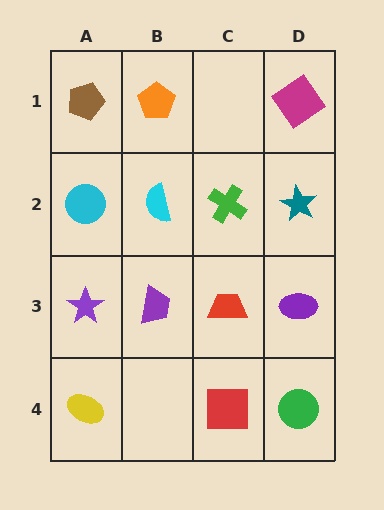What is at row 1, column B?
An orange pentagon.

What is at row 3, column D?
A purple ellipse.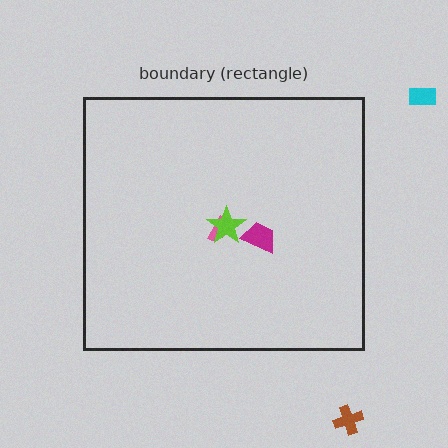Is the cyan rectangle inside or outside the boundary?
Outside.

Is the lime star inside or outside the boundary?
Inside.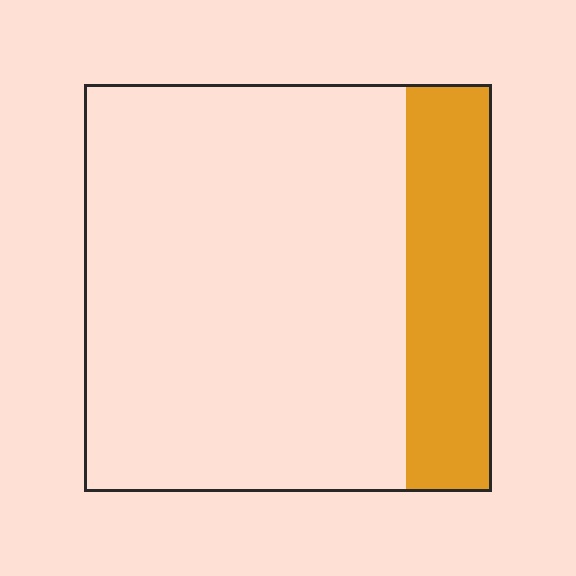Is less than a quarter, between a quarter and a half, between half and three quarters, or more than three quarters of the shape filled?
Less than a quarter.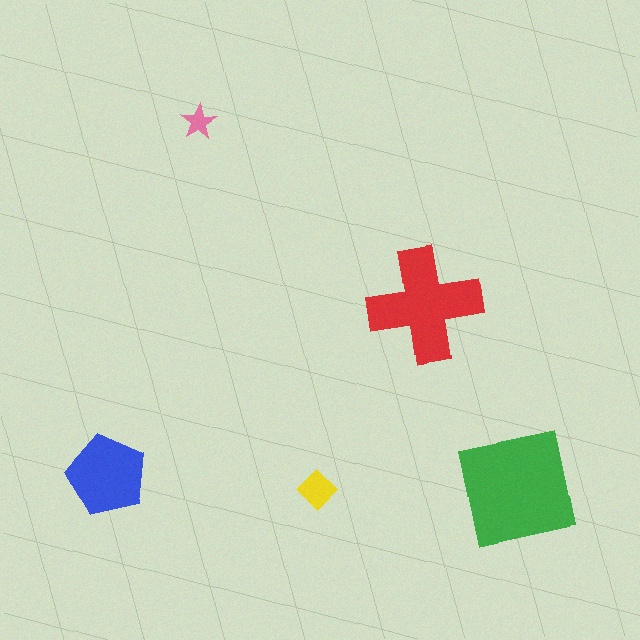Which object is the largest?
The green square.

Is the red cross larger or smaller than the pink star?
Larger.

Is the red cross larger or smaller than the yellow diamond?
Larger.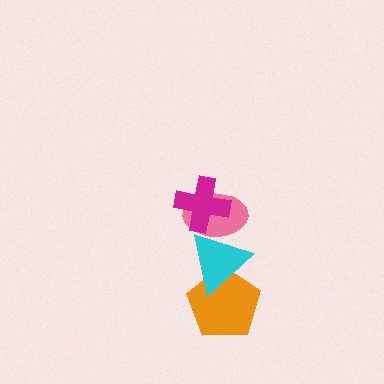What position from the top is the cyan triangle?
The cyan triangle is 3rd from the top.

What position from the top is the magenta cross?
The magenta cross is 1st from the top.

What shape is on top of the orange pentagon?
The cyan triangle is on top of the orange pentagon.